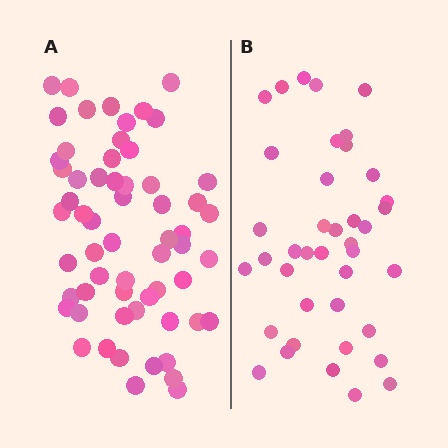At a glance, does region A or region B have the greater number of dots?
Region A (the left region) has more dots.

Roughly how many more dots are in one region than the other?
Region A has approximately 20 more dots than region B.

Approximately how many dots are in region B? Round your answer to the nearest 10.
About 40 dots.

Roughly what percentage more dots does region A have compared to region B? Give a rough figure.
About 50% more.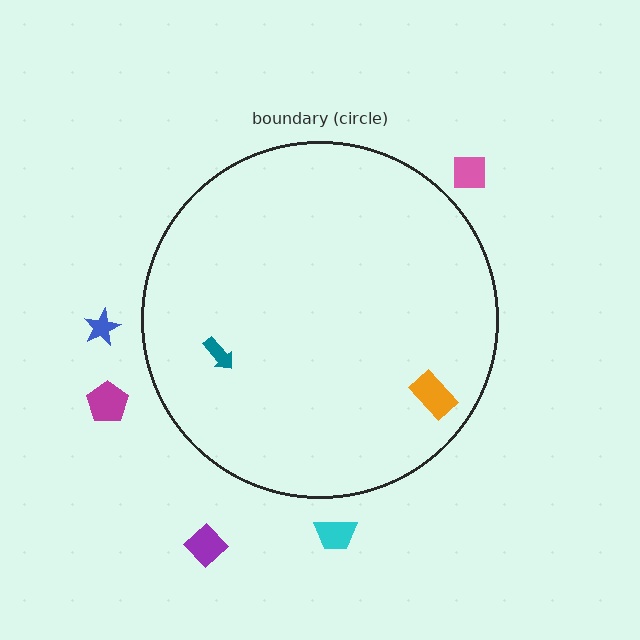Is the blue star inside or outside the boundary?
Outside.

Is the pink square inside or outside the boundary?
Outside.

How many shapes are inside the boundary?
2 inside, 5 outside.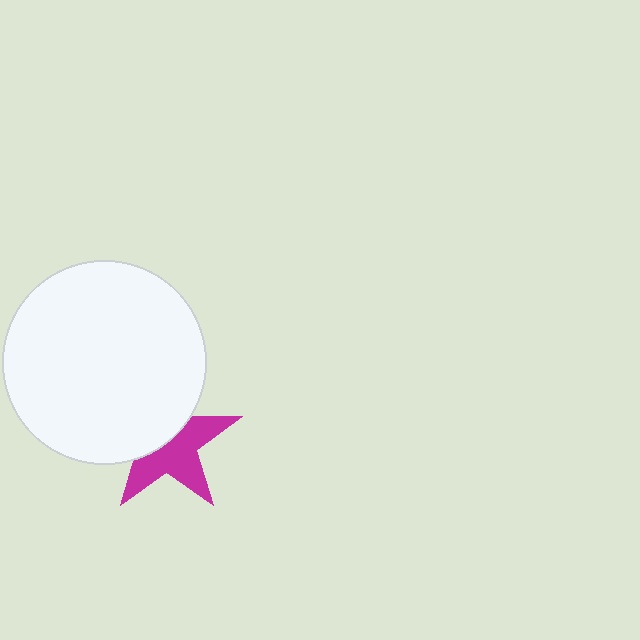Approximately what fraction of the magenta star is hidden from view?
Roughly 45% of the magenta star is hidden behind the white circle.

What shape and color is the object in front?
The object in front is a white circle.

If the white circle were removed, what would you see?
You would see the complete magenta star.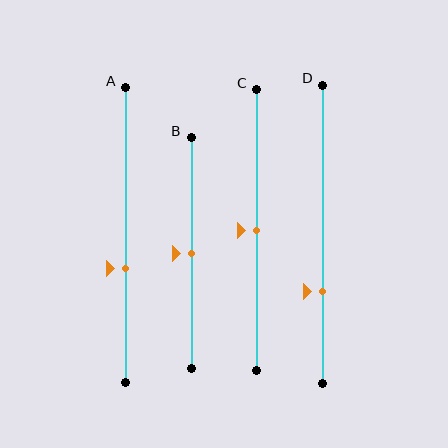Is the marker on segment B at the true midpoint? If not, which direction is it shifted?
Yes, the marker on segment B is at the true midpoint.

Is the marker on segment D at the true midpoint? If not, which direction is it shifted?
No, the marker on segment D is shifted downward by about 19% of the segment length.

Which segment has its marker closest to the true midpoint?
Segment B has its marker closest to the true midpoint.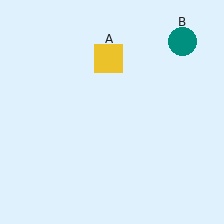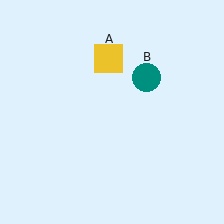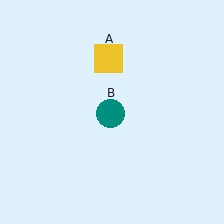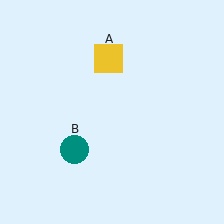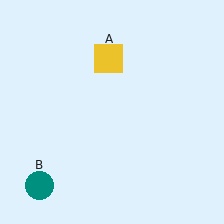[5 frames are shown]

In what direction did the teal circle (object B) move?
The teal circle (object B) moved down and to the left.